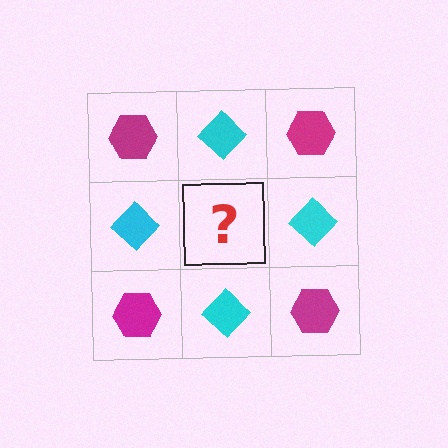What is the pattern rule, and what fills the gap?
The rule is that it alternates magenta hexagon and cyan diamond in a checkerboard pattern. The gap should be filled with a magenta hexagon.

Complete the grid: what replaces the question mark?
The question mark should be replaced with a magenta hexagon.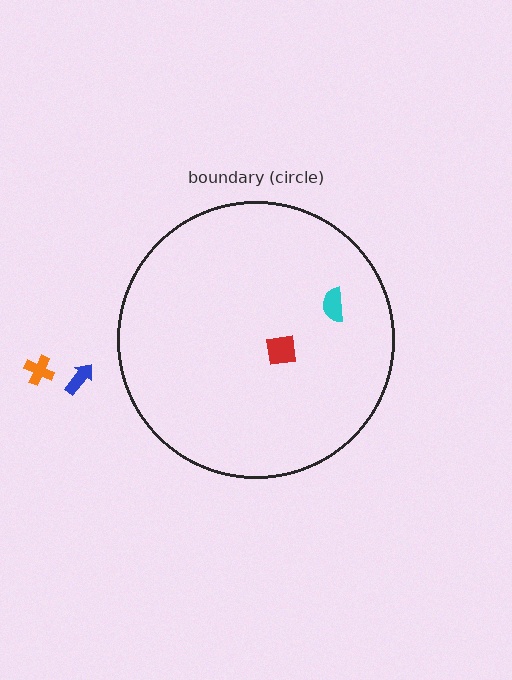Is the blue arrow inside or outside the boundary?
Outside.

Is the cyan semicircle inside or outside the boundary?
Inside.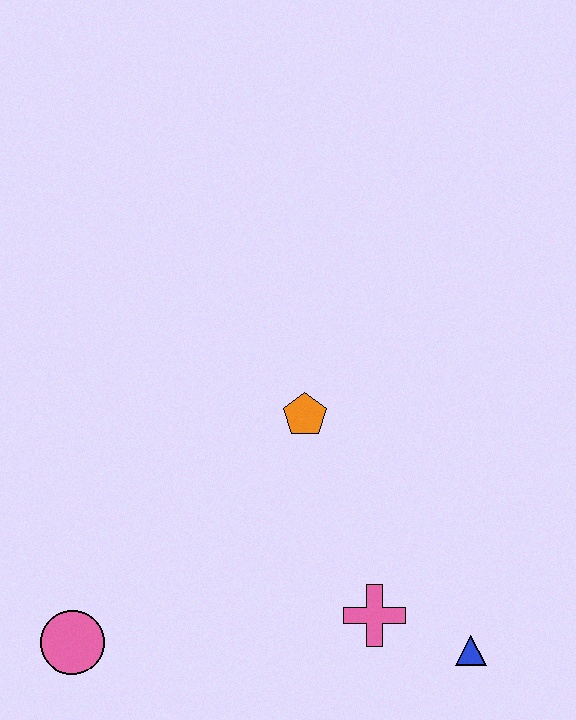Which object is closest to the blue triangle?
The pink cross is closest to the blue triangle.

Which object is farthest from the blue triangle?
The pink circle is farthest from the blue triangle.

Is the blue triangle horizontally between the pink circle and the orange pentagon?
No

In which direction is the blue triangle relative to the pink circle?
The blue triangle is to the right of the pink circle.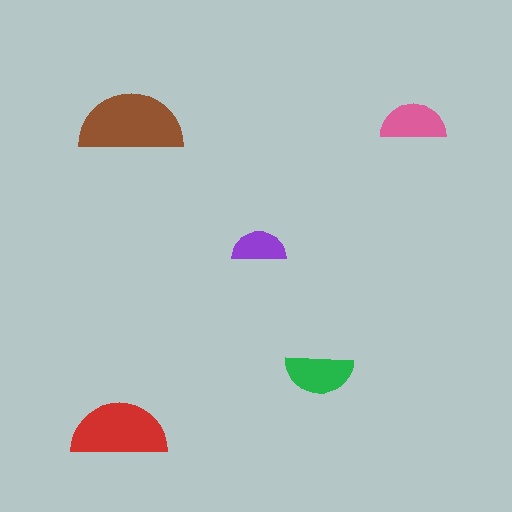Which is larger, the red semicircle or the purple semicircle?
The red one.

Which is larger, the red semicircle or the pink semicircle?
The red one.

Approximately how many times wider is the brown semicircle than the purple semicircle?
About 2 times wider.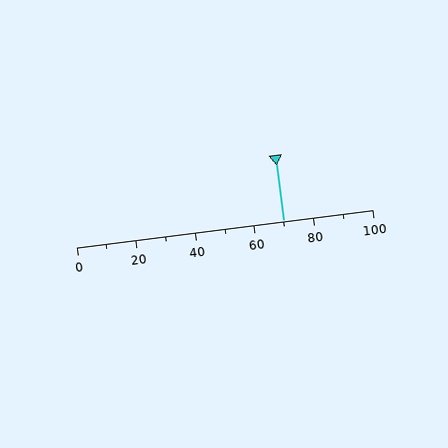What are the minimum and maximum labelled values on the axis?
The axis runs from 0 to 100.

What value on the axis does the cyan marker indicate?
The marker indicates approximately 70.